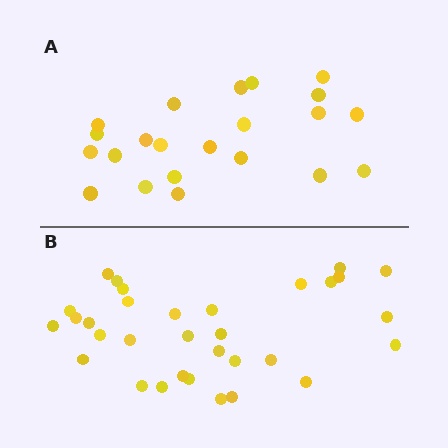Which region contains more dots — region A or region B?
Region B (the bottom region) has more dots.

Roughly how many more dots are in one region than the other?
Region B has roughly 10 or so more dots than region A.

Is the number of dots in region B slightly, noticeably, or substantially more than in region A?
Region B has substantially more. The ratio is roughly 1.5 to 1.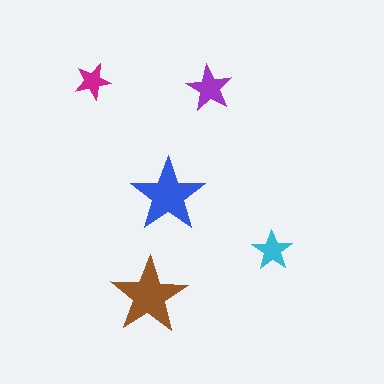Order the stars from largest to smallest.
the brown one, the blue one, the purple one, the cyan one, the magenta one.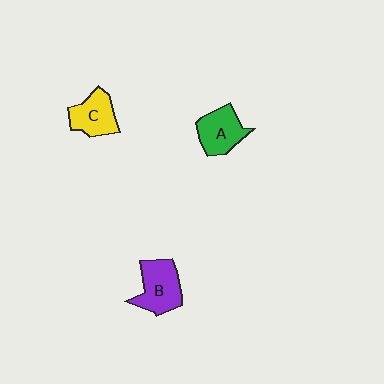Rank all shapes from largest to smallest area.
From largest to smallest: B (purple), A (green), C (yellow).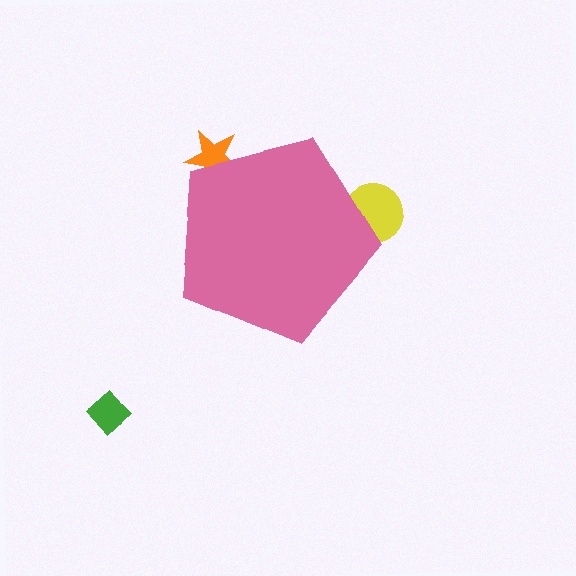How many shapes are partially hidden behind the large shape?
2 shapes are partially hidden.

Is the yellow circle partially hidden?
Yes, the yellow circle is partially hidden behind the pink pentagon.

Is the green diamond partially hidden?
No, the green diamond is fully visible.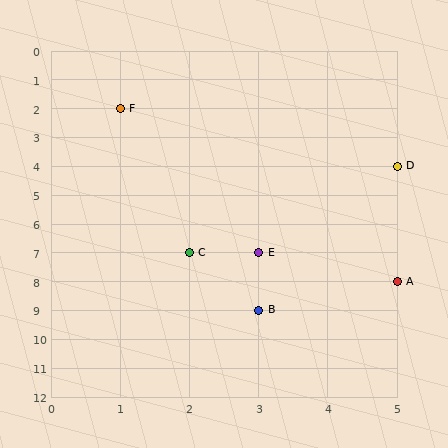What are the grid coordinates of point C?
Point C is at grid coordinates (2, 7).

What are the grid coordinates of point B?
Point B is at grid coordinates (3, 9).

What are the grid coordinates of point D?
Point D is at grid coordinates (5, 4).